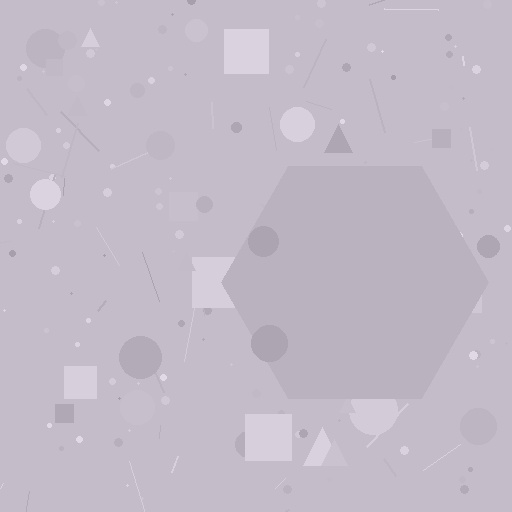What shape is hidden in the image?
A hexagon is hidden in the image.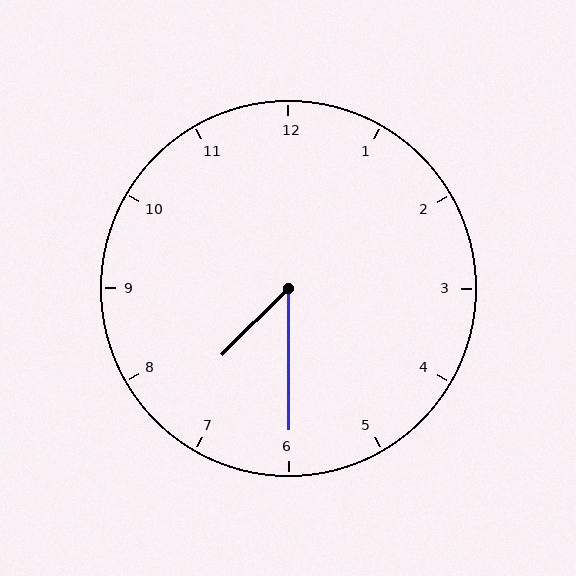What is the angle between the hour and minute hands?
Approximately 45 degrees.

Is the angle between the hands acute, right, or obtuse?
It is acute.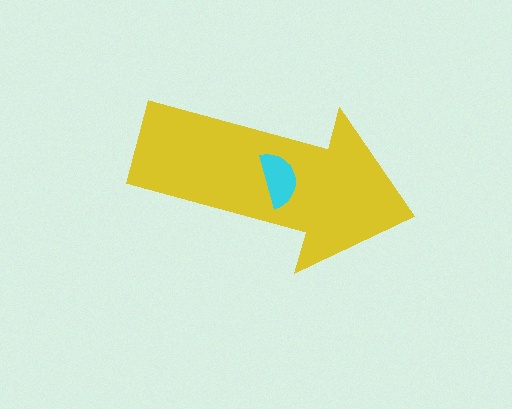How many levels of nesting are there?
2.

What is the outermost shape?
The yellow arrow.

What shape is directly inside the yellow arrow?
The cyan semicircle.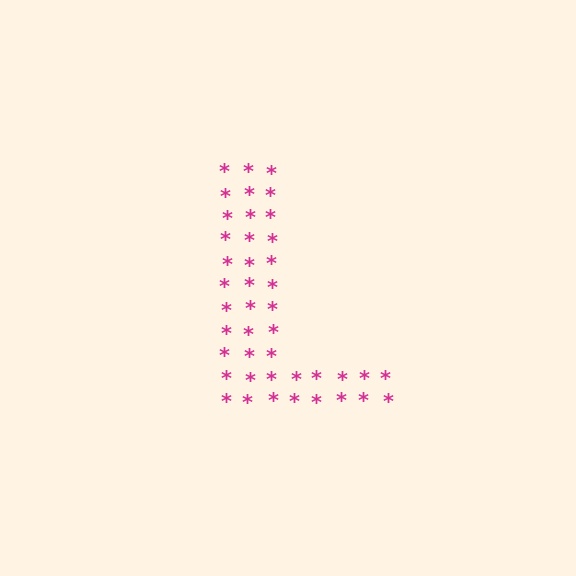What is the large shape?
The large shape is the letter L.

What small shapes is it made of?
It is made of small asterisks.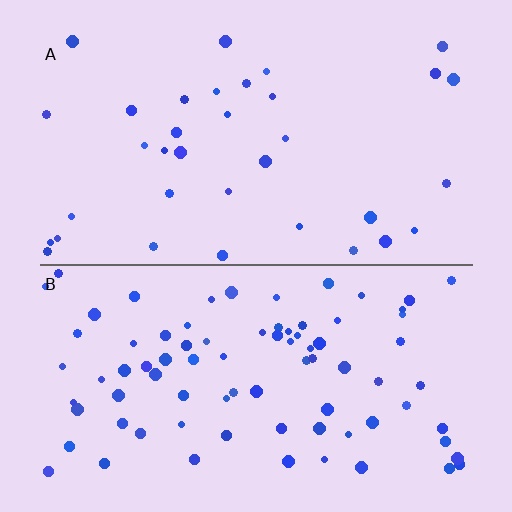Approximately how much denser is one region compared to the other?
Approximately 2.4× — region B over region A.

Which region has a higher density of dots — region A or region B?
B (the bottom).